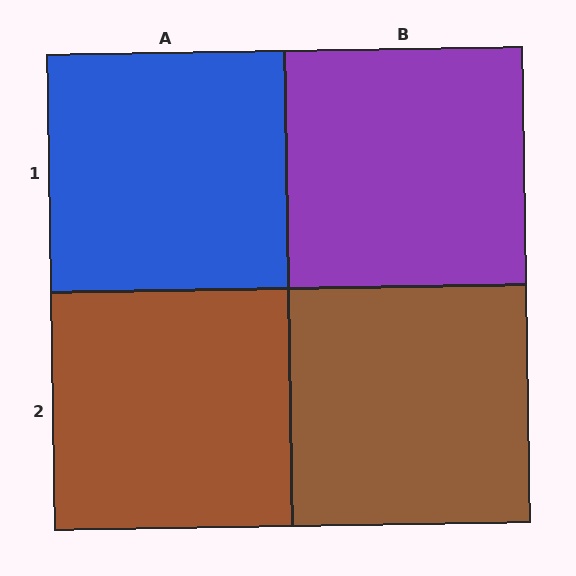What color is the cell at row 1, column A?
Blue.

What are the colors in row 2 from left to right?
Brown, brown.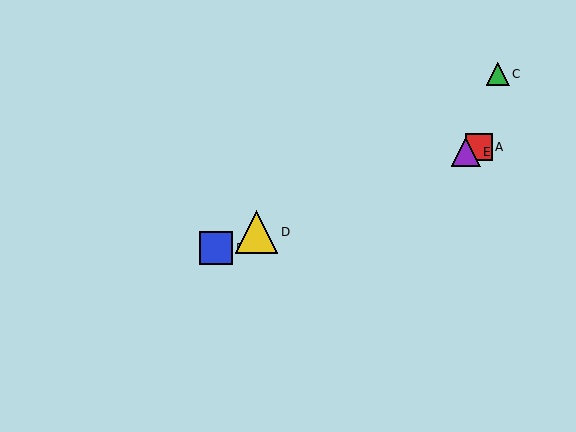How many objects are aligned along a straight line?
4 objects (A, B, D, E) are aligned along a straight line.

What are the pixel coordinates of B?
Object B is at (216, 248).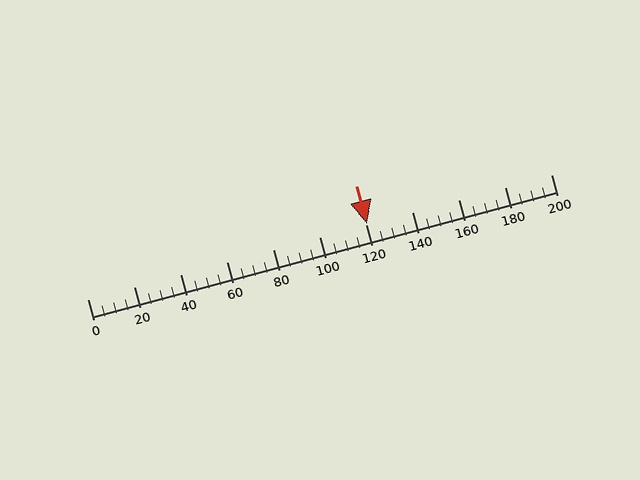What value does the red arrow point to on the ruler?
The red arrow points to approximately 121.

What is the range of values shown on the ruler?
The ruler shows values from 0 to 200.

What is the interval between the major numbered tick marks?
The major tick marks are spaced 20 units apart.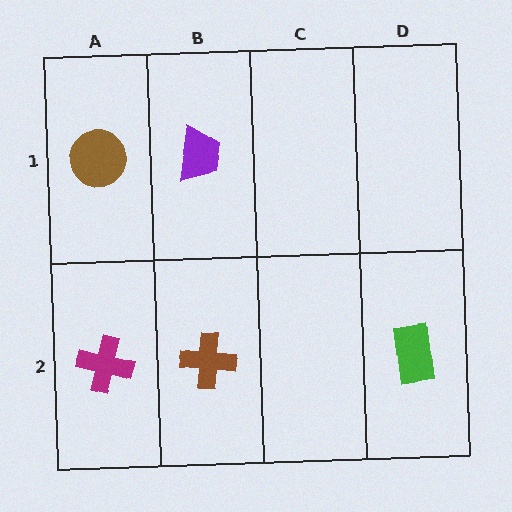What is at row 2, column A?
A magenta cross.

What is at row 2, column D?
A green rectangle.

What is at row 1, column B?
A purple trapezoid.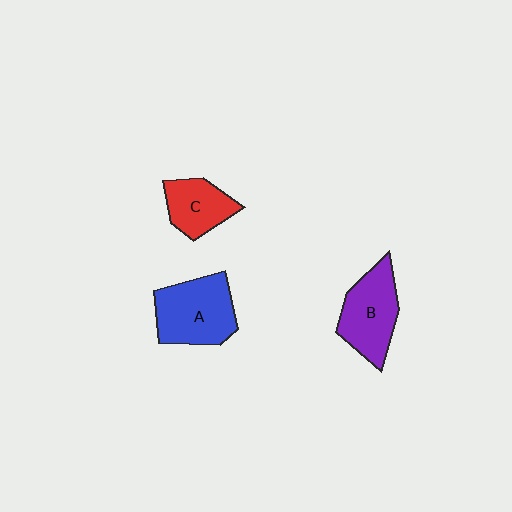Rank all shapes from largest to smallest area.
From largest to smallest: A (blue), B (purple), C (red).